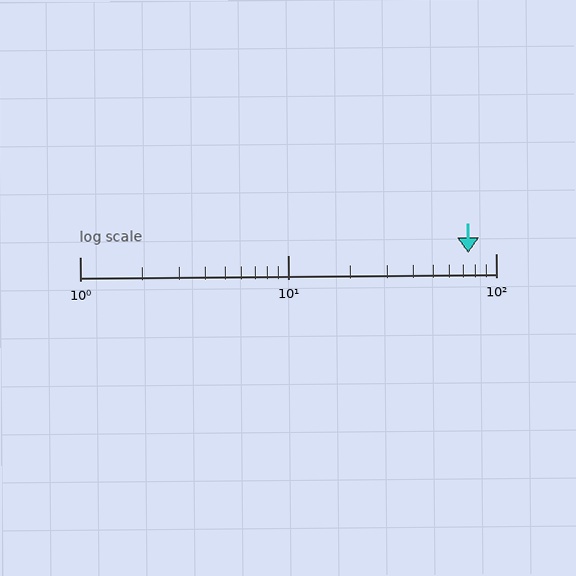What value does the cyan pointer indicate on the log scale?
The pointer indicates approximately 74.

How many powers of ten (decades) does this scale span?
The scale spans 2 decades, from 1 to 100.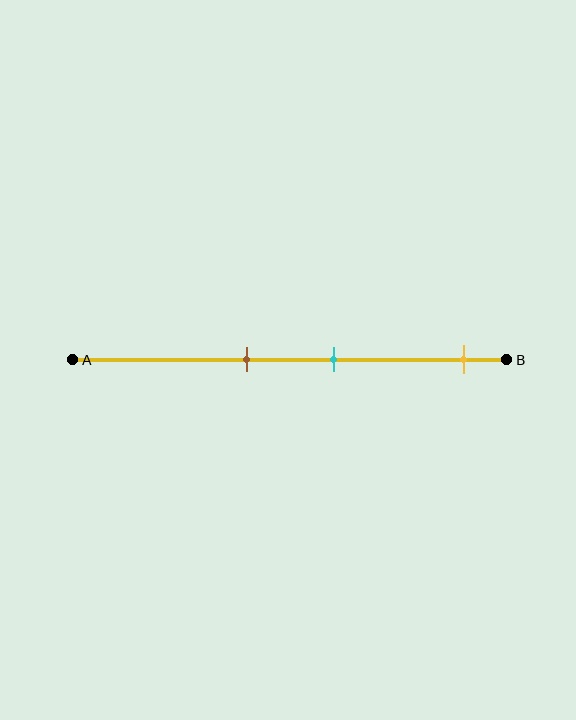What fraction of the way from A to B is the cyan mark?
The cyan mark is approximately 60% (0.6) of the way from A to B.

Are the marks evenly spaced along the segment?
No, the marks are not evenly spaced.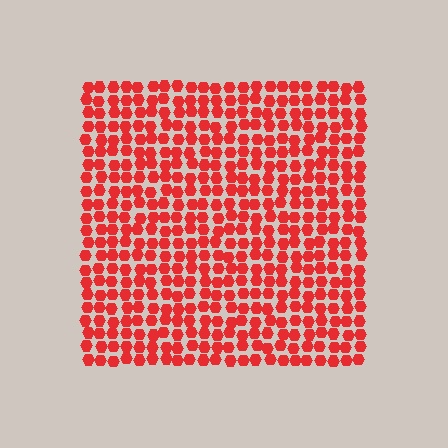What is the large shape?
The large shape is a square.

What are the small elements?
The small elements are hexagons.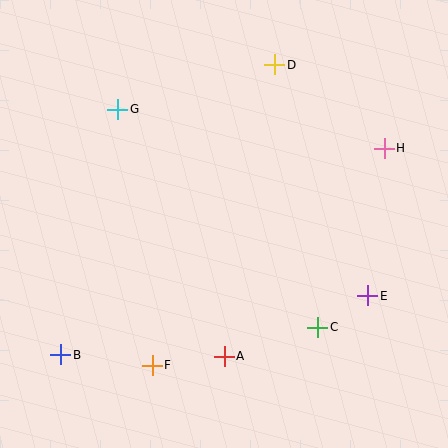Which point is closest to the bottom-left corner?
Point B is closest to the bottom-left corner.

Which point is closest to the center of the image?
Point A at (224, 356) is closest to the center.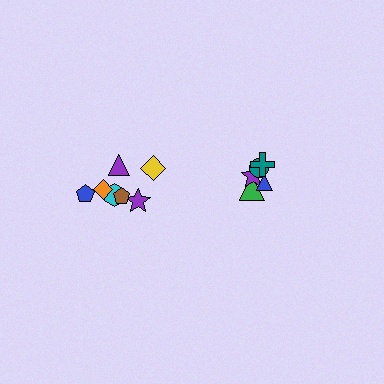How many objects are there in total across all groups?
There are 12 objects.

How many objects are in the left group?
There are 7 objects.